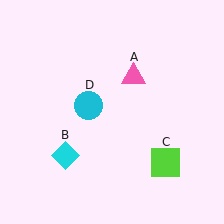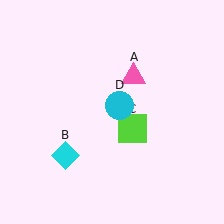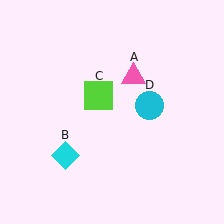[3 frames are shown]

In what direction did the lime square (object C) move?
The lime square (object C) moved up and to the left.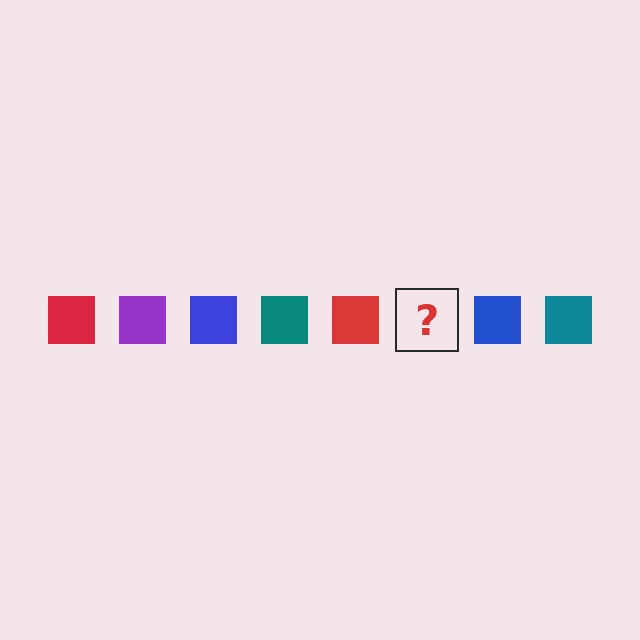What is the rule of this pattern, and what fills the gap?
The rule is that the pattern cycles through red, purple, blue, teal squares. The gap should be filled with a purple square.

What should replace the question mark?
The question mark should be replaced with a purple square.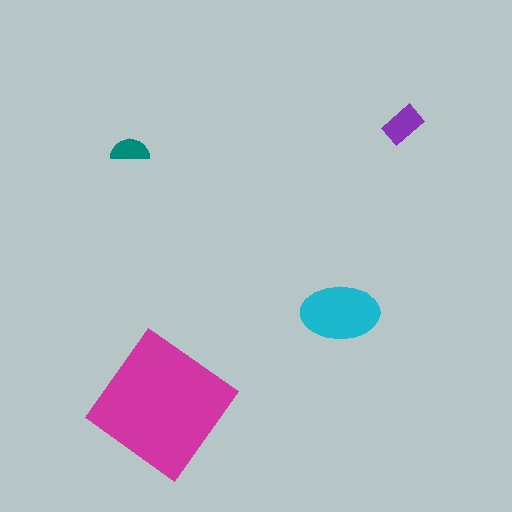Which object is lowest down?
The magenta diamond is bottommost.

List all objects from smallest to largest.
The teal semicircle, the purple rectangle, the cyan ellipse, the magenta diamond.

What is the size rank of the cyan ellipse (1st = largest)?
2nd.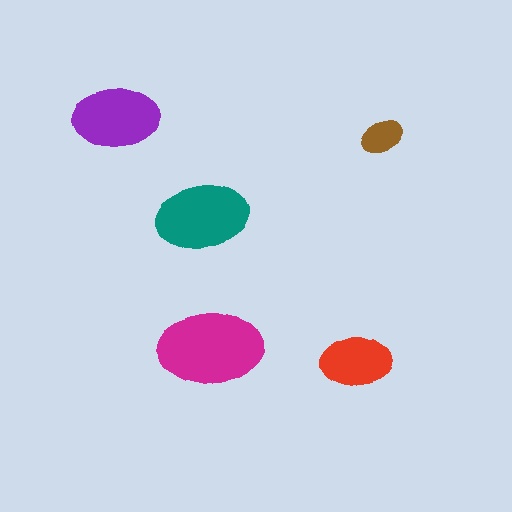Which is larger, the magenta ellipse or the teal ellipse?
The magenta one.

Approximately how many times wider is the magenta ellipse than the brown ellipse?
About 2.5 times wider.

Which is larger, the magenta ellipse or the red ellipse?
The magenta one.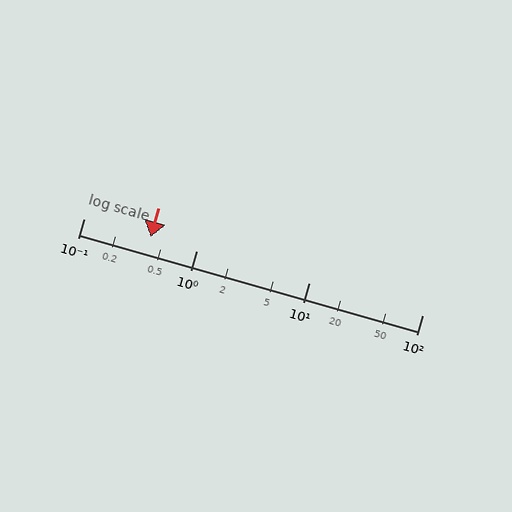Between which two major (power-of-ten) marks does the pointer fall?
The pointer is between 0.1 and 1.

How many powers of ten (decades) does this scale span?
The scale spans 3 decades, from 0.1 to 100.